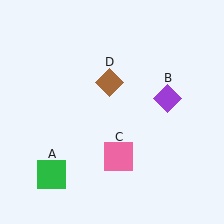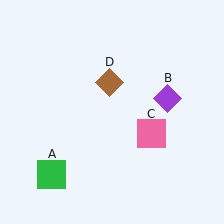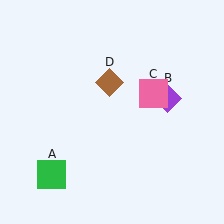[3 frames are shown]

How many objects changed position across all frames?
1 object changed position: pink square (object C).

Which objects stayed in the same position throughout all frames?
Green square (object A) and purple diamond (object B) and brown diamond (object D) remained stationary.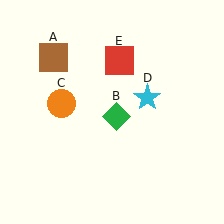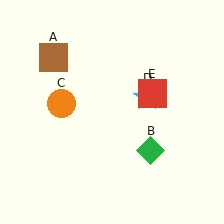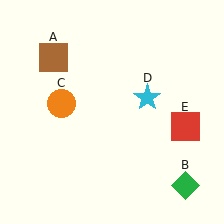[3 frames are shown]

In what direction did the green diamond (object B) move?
The green diamond (object B) moved down and to the right.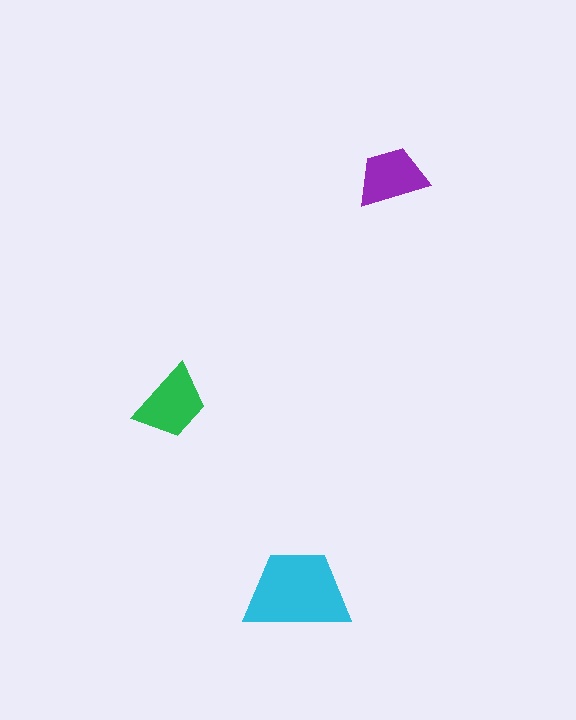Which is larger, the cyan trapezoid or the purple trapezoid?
The cyan one.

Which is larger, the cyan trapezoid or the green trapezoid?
The cyan one.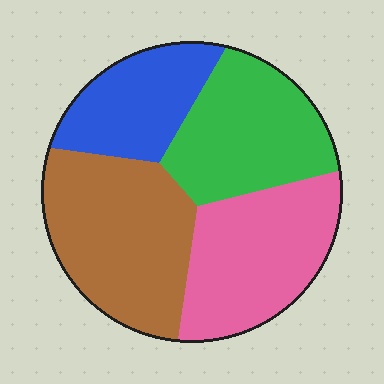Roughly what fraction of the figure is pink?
Pink covers about 25% of the figure.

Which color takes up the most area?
Brown, at roughly 30%.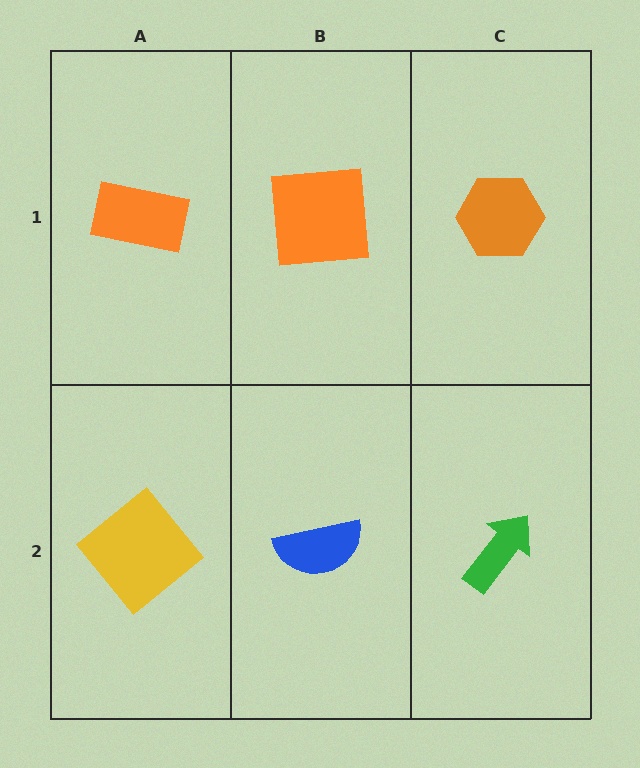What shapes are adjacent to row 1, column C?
A green arrow (row 2, column C), an orange square (row 1, column B).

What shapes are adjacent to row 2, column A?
An orange rectangle (row 1, column A), a blue semicircle (row 2, column B).